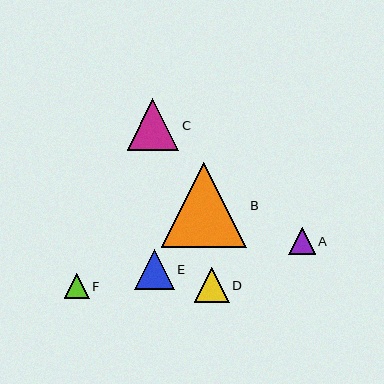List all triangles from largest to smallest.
From largest to smallest: B, C, E, D, A, F.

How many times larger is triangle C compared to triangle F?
Triangle C is approximately 2.0 times the size of triangle F.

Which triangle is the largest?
Triangle B is the largest with a size of approximately 86 pixels.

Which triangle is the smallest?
Triangle F is the smallest with a size of approximately 25 pixels.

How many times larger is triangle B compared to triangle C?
Triangle B is approximately 1.7 times the size of triangle C.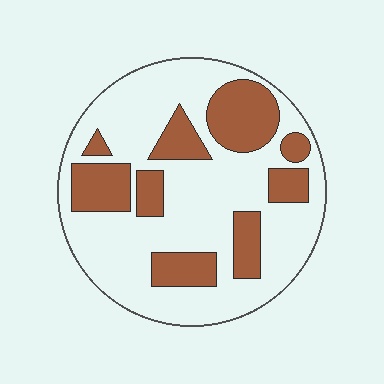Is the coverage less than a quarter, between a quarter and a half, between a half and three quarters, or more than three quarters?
Between a quarter and a half.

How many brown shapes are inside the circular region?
9.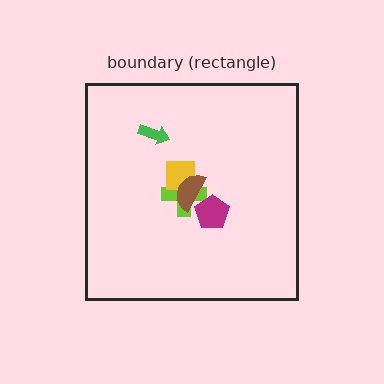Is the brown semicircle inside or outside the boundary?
Inside.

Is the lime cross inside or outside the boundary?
Inside.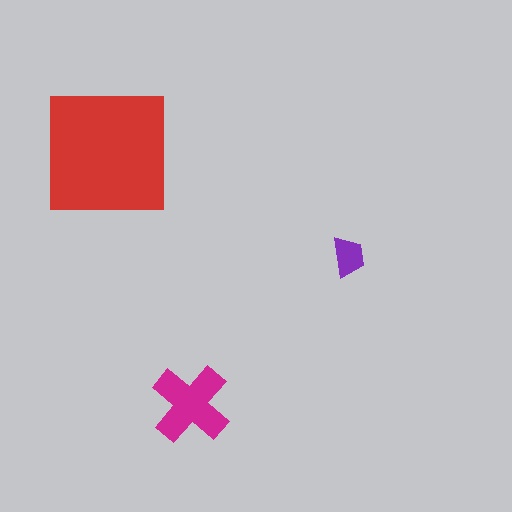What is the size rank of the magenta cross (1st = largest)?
2nd.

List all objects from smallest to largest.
The purple trapezoid, the magenta cross, the red square.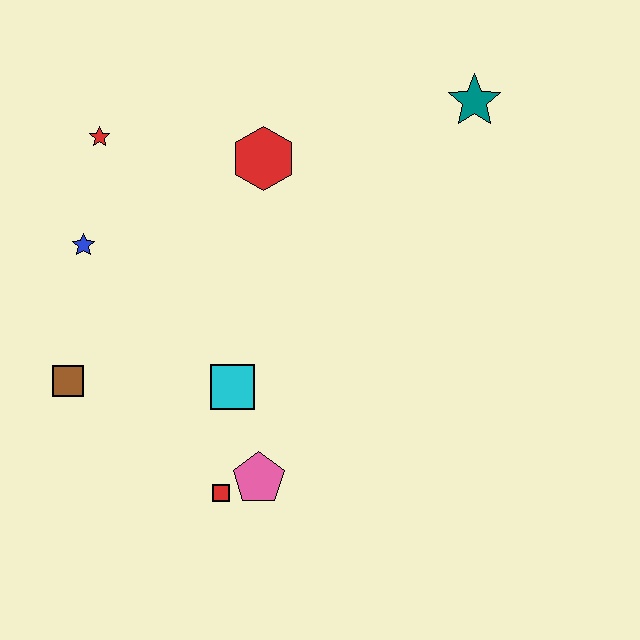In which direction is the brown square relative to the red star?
The brown square is below the red star.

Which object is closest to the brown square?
The blue star is closest to the brown square.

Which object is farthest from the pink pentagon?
The teal star is farthest from the pink pentagon.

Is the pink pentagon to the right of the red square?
Yes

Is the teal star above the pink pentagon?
Yes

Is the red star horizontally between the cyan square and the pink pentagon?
No